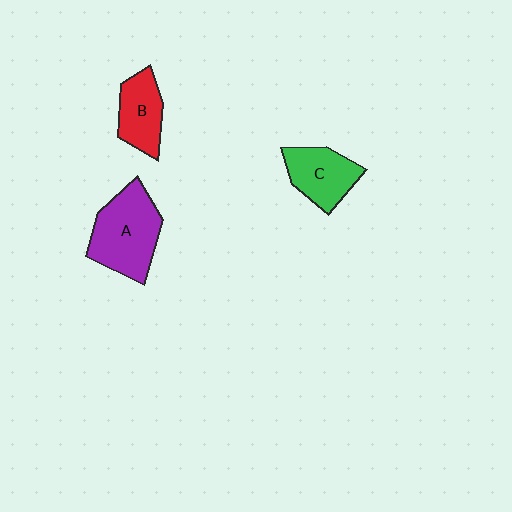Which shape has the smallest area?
Shape B (red).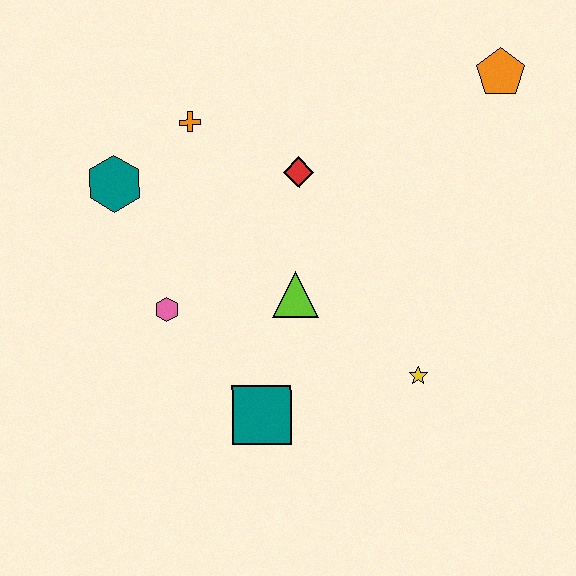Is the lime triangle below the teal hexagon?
Yes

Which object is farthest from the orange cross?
The yellow star is farthest from the orange cross.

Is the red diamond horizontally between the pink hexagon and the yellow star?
Yes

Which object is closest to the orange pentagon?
The red diamond is closest to the orange pentagon.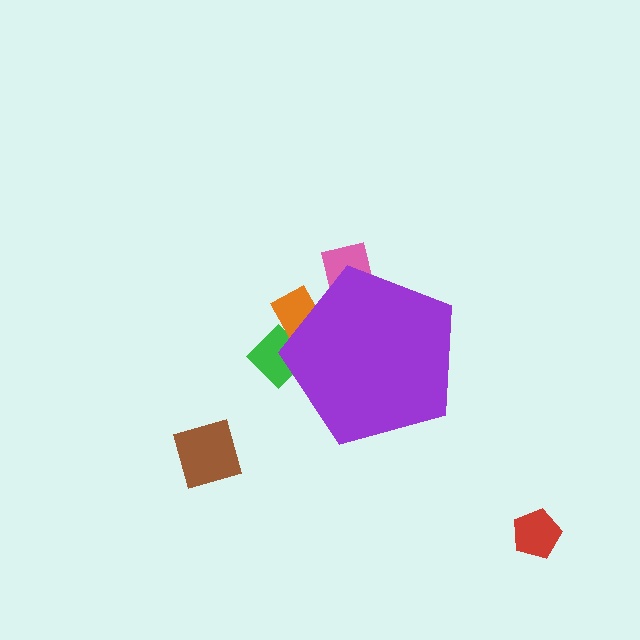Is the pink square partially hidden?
Yes, the pink square is partially hidden behind the purple pentagon.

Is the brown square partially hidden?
No, the brown square is fully visible.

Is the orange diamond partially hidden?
Yes, the orange diamond is partially hidden behind the purple pentagon.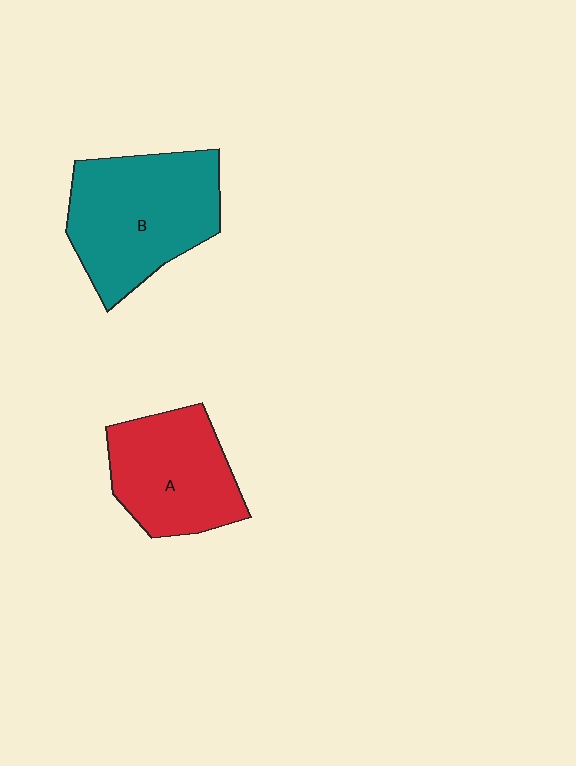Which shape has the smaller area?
Shape A (red).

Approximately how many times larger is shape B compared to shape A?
Approximately 1.3 times.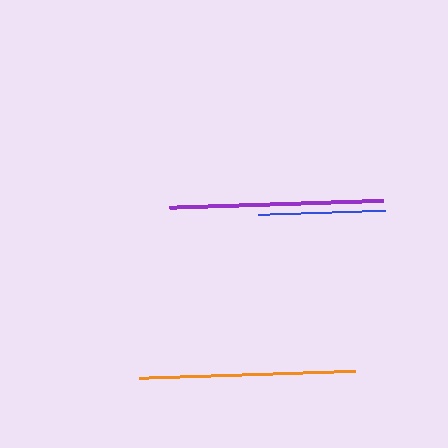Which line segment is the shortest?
The blue line is the shortest at approximately 127 pixels.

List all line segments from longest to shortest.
From longest to shortest: orange, purple, blue.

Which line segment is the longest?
The orange line is the longest at approximately 216 pixels.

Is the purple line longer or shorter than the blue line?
The purple line is longer than the blue line.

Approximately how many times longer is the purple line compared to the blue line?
The purple line is approximately 1.7 times the length of the blue line.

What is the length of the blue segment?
The blue segment is approximately 127 pixels long.